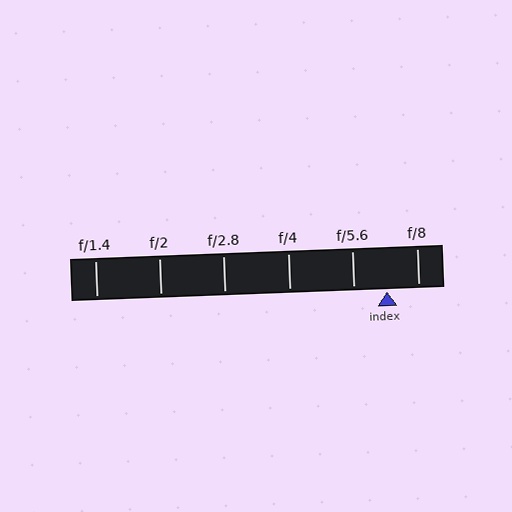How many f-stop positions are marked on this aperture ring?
There are 6 f-stop positions marked.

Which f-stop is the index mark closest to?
The index mark is closest to f/8.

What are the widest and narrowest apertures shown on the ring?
The widest aperture shown is f/1.4 and the narrowest is f/8.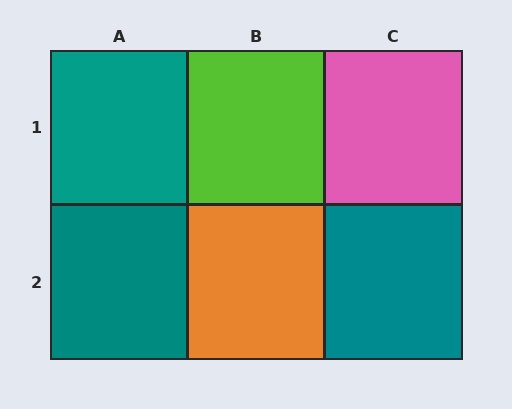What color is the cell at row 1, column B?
Lime.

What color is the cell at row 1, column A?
Teal.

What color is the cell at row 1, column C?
Pink.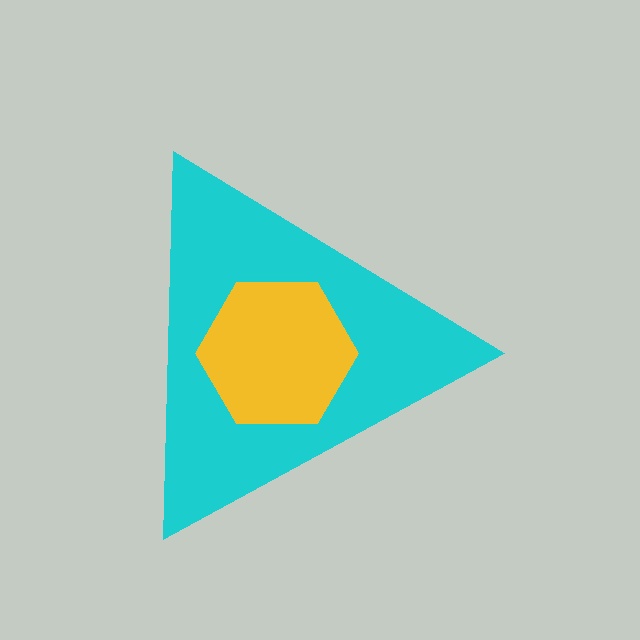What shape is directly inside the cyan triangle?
The yellow hexagon.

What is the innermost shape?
The yellow hexagon.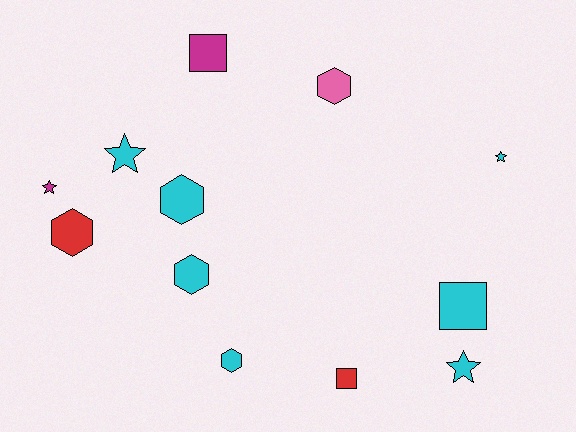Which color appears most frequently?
Cyan, with 7 objects.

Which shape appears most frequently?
Hexagon, with 5 objects.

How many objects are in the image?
There are 12 objects.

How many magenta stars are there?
There is 1 magenta star.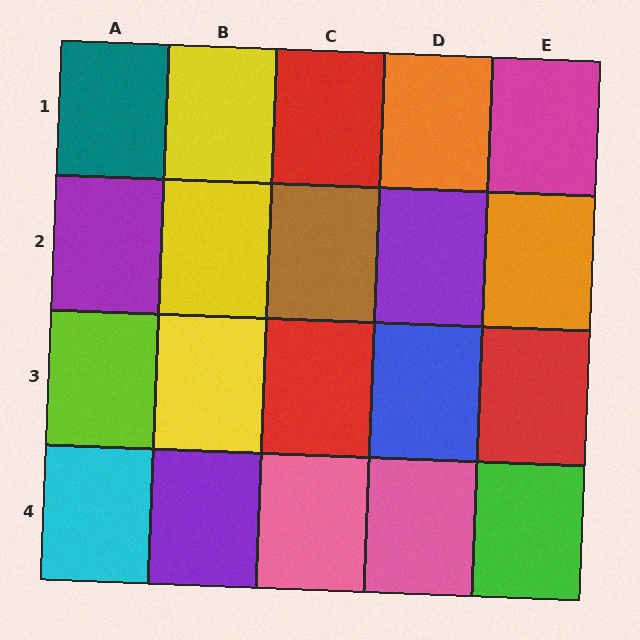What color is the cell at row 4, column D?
Pink.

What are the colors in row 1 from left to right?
Teal, yellow, red, orange, magenta.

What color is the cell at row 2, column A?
Purple.